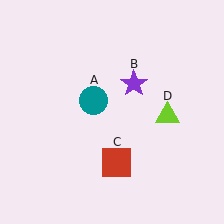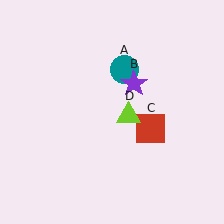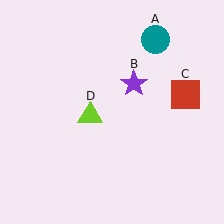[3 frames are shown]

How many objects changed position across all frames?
3 objects changed position: teal circle (object A), red square (object C), lime triangle (object D).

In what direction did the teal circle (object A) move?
The teal circle (object A) moved up and to the right.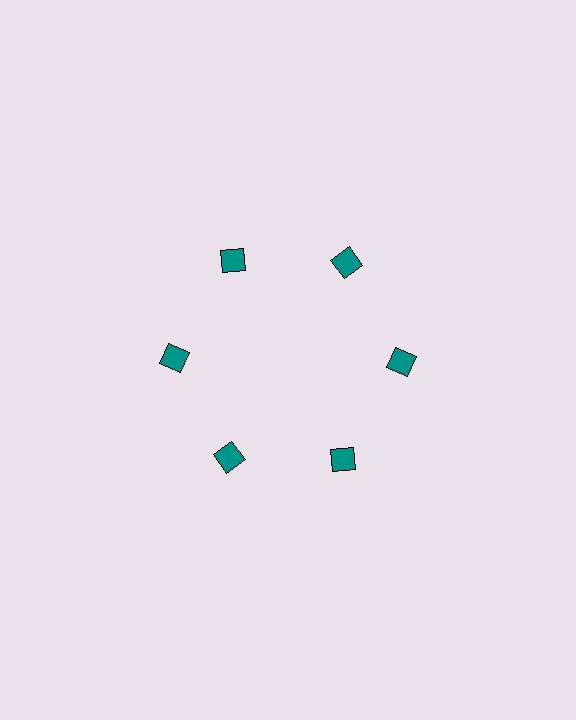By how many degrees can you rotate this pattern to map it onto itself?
The pattern maps onto itself every 60 degrees of rotation.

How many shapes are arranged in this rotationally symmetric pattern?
There are 6 shapes, arranged in 6 groups of 1.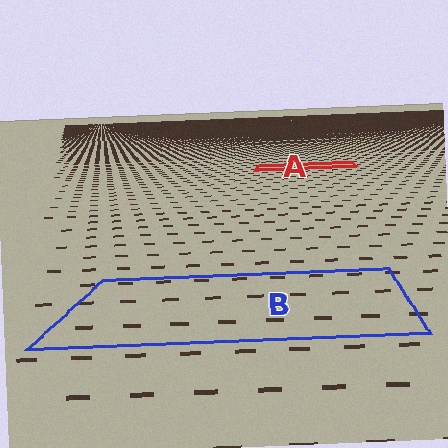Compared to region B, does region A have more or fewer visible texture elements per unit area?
Region A has more texture elements per unit area — they are packed more densely because it is farther away.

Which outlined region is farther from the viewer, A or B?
Region A is farther from the viewer — the texture elements inside it appear smaller and more densely packed.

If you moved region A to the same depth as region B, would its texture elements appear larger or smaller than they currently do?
They would appear larger. At a closer depth, the same texture elements are projected at a bigger on-screen size.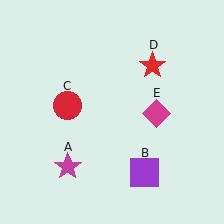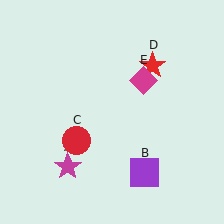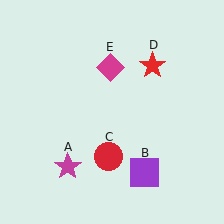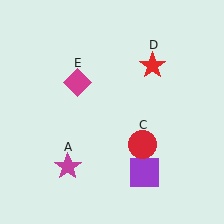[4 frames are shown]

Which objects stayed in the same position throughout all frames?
Magenta star (object A) and purple square (object B) and red star (object D) remained stationary.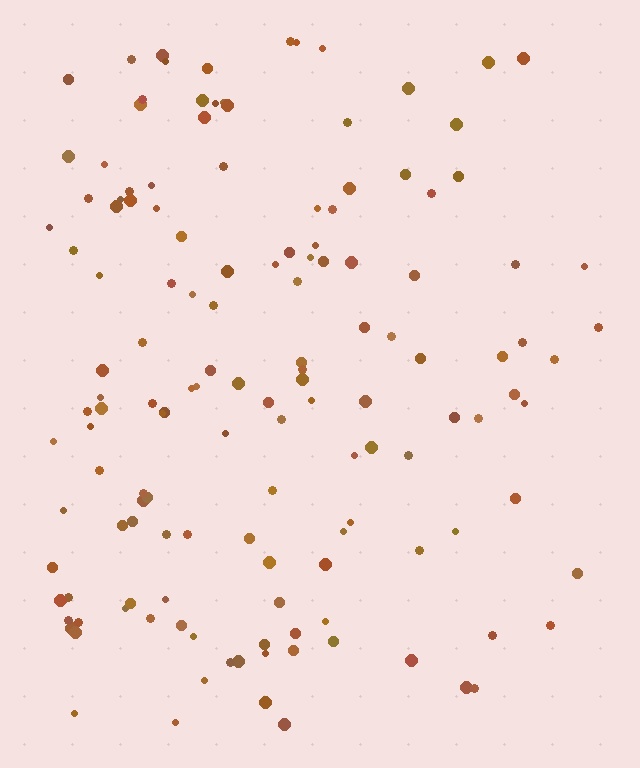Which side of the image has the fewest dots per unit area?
The right.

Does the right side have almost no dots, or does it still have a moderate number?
Still a moderate number, just noticeably fewer than the left.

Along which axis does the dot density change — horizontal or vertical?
Horizontal.